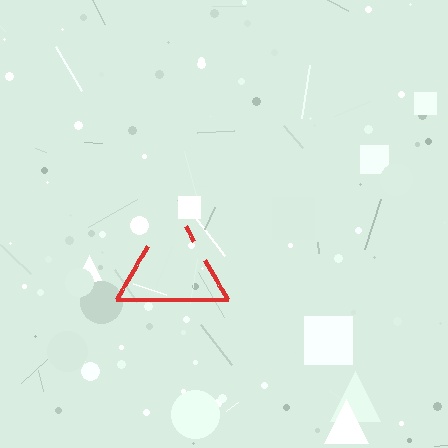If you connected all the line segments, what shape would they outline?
They would outline a triangle.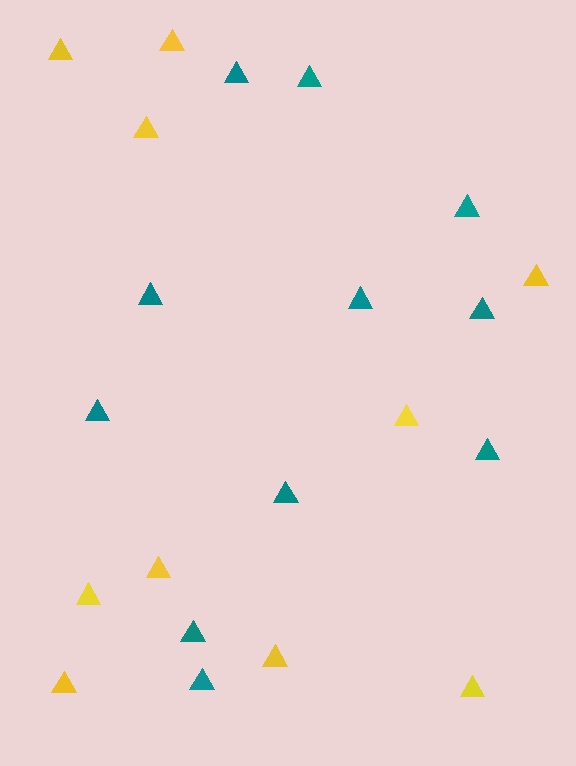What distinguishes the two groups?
There are 2 groups: one group of teal triangles (11) and one group of yellow triangles (10).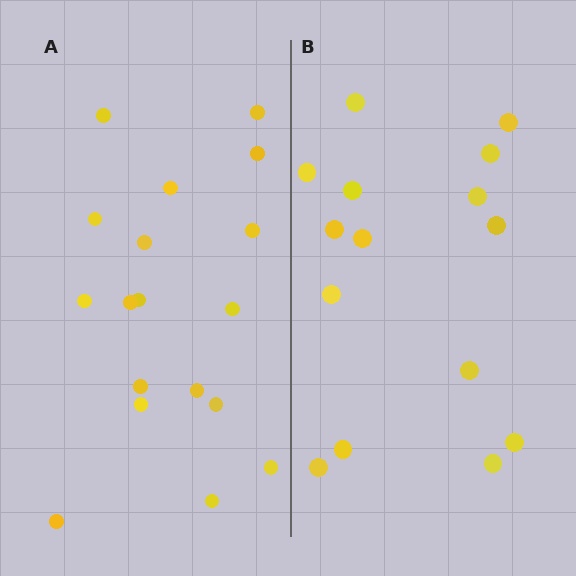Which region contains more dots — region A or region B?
Region A (the left region) has more dots.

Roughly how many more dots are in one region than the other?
Region A has just a few more — roughly 2 or 3 more dots than region B.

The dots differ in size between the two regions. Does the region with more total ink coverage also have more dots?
No. Region B has more total ink coverage because its dots are larger, but region A actually contains more individual dots. Total area can be misleading — the number of items is what matters here.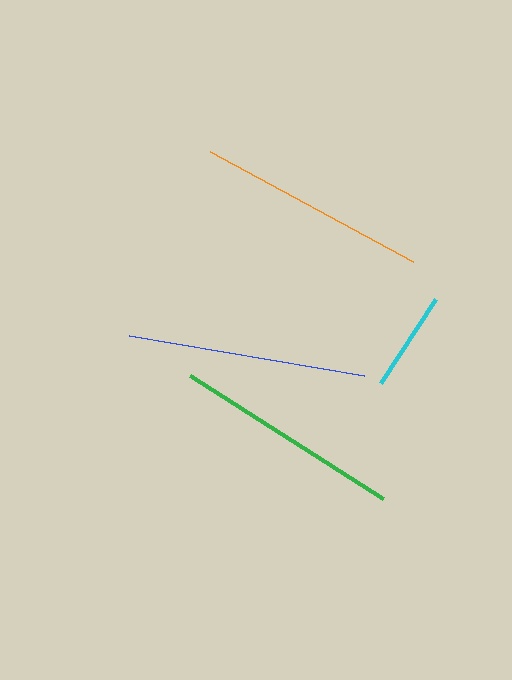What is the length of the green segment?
The green segment is approximately 229 pixels long.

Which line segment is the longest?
The blue line is the longest at approximately 239 pixels.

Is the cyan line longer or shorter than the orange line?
The orange line is longer than the cyan line.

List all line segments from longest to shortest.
From longest to shortest: blue, orange, green, cyan.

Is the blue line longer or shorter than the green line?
The blue line is longer than the green line.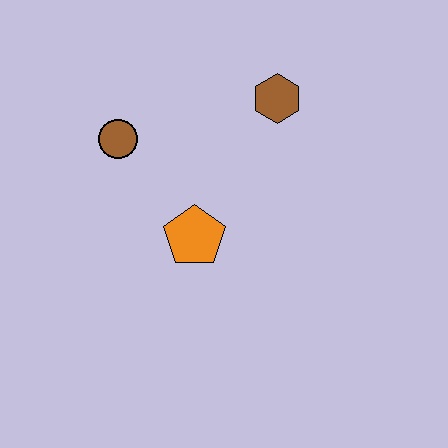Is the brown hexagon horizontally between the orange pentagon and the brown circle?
No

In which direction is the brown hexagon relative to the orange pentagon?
The brown hexagon is above the orange pentagon.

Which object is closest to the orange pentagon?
The brown circle is closest to the orange pentagon.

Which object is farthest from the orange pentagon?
The brown hexagon is farthest from the orange pentagon.